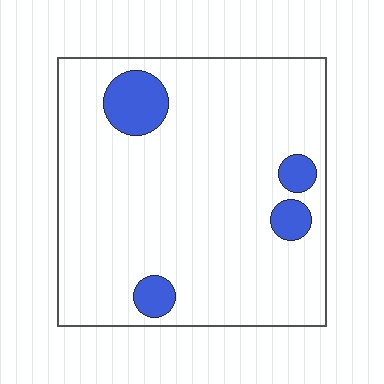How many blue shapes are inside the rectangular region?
4.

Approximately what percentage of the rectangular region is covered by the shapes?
Approximately 10%.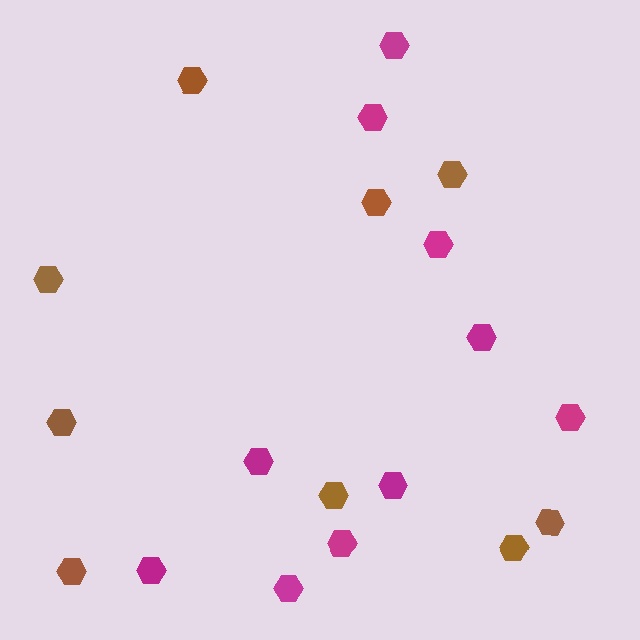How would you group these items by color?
There are 2 groups: one group of brown hexagons (9) and one group of magenta hexagons (10).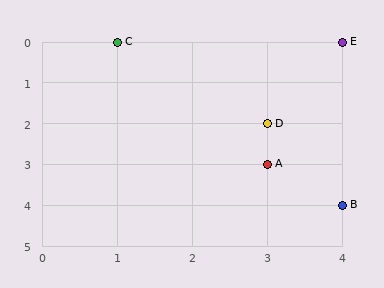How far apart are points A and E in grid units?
Points A and E are 1 column and 3 rows apart (about 3.2 grid units diagonally).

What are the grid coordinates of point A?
Point A is at grid coordinates (3, 3).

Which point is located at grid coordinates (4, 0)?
Point E is at (4, 0).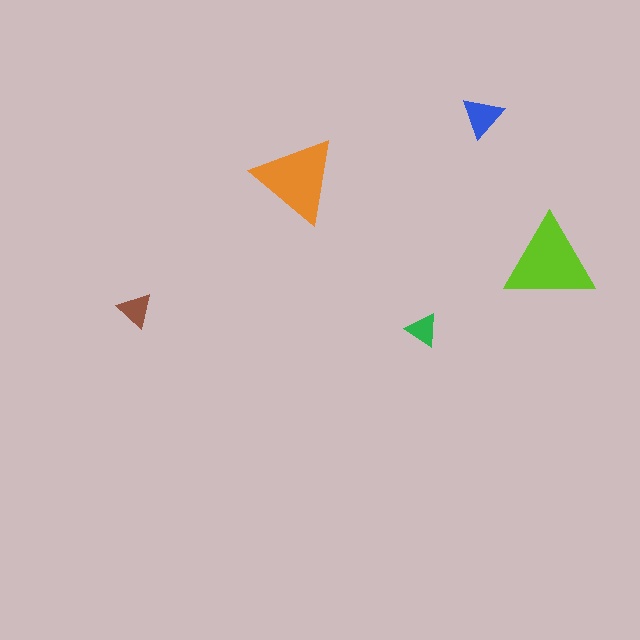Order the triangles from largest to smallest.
the lime one, the orange one, the blue one, the brown one, the green one.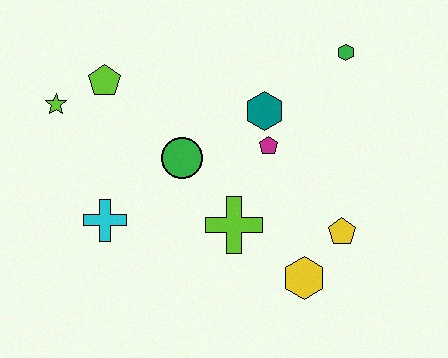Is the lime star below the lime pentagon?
Yes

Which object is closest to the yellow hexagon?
The yellow pentagon is closest to the yellow hexagon.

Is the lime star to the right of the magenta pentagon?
No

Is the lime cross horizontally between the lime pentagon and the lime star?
No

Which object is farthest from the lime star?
The yellow pentagon is farthest from the lime star.